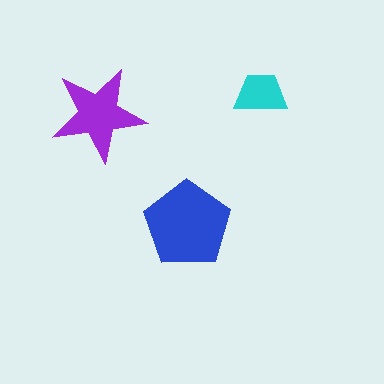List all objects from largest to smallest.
The blue pentagon, the purple star, the cyan trapezoid.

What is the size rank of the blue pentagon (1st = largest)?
1st.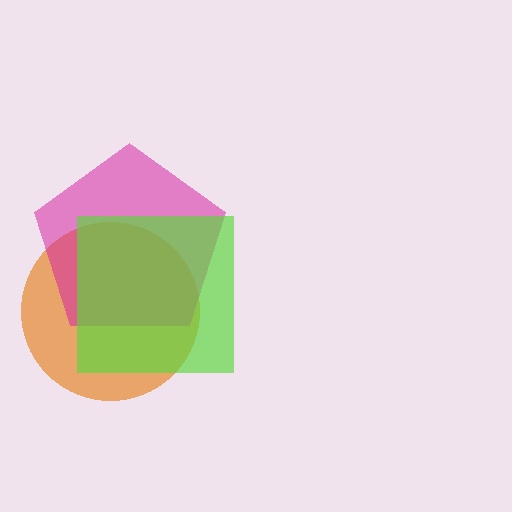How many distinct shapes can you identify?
There are 3 distinct shapes: an orange circle, a magenta pentagon, a lime square.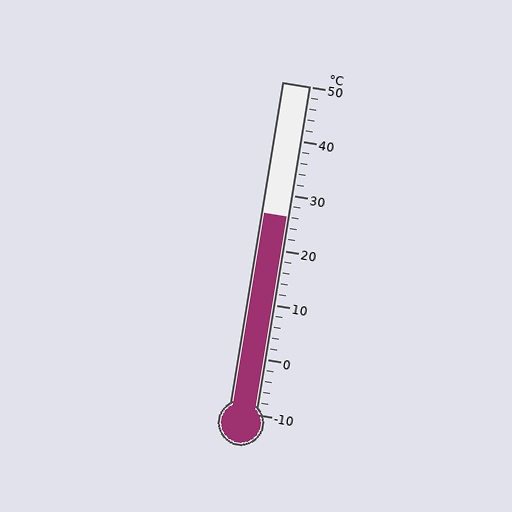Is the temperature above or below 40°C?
The temperature is below 40°C.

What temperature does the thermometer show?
The thermometer shows approximately 26°C.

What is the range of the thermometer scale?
The thermometer scale ranges from -10°C to 50°C.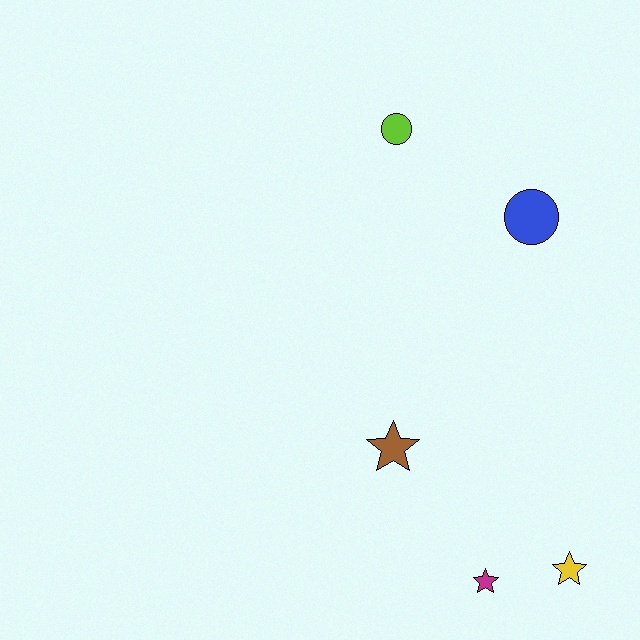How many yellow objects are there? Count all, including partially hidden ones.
There is 1 yellow object.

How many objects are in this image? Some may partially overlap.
There are 5 objects.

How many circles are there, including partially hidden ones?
There are 2 circles.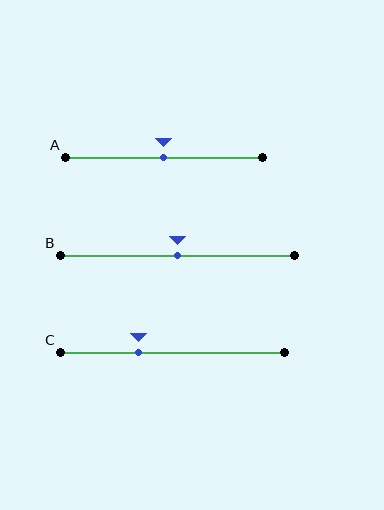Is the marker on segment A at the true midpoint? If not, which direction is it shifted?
Yes, the marker on segment A is at the true midpoint.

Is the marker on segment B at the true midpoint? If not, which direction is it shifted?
Yes, the marker on segment B is at the true midpoint.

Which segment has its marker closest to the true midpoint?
Segment A has its marker closest to the true midpoint.